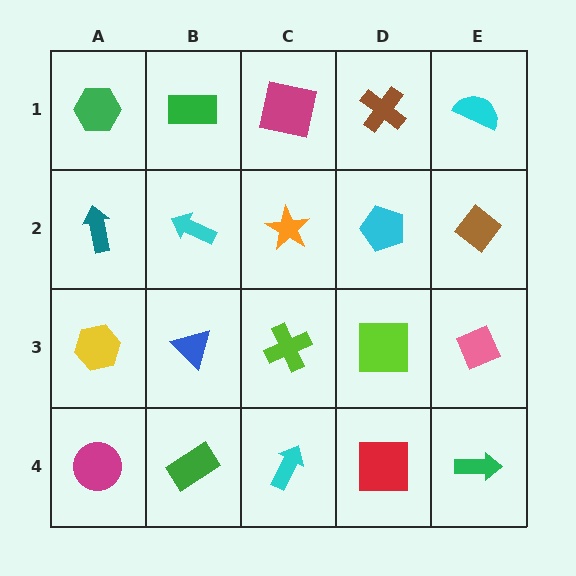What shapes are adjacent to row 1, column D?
A cyan pentagon (row 2, column D), a magenta square (row 1, column C), a cyan semicircle (row 1, column E).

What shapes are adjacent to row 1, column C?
An orange star (row 2, column C), a green rectangle (row 1, column B), a brown cross (row 1, column D).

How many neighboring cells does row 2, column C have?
4.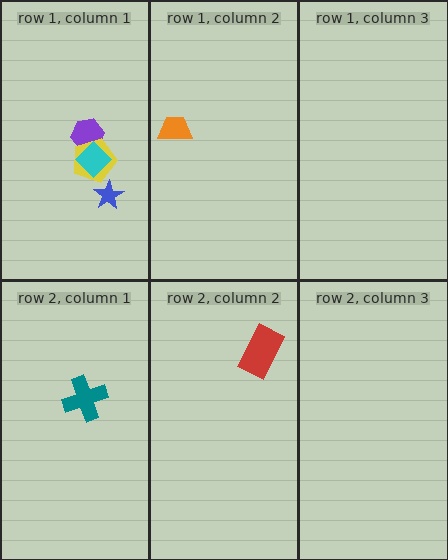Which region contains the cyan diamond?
The row 1, column 1 region.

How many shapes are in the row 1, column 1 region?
4.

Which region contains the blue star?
The row 1, column 1 region.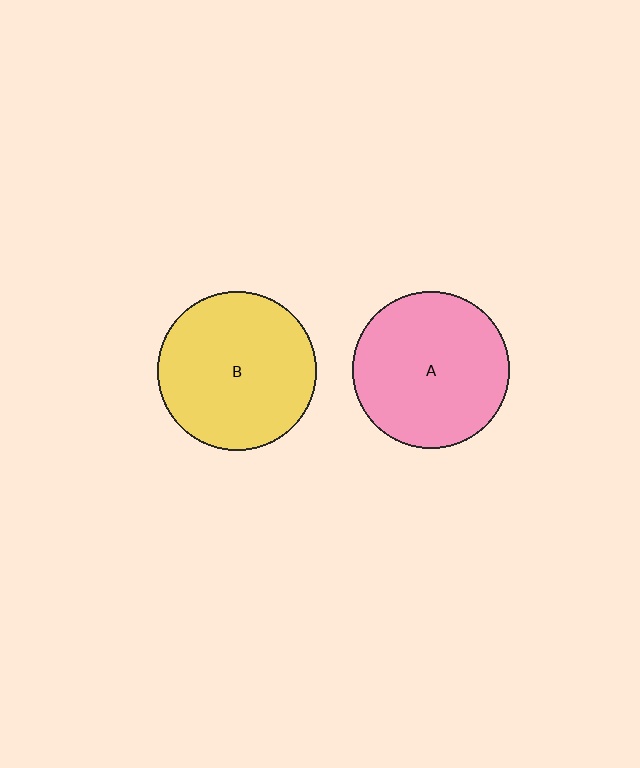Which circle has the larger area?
Circle B (yellow).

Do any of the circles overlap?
No, none of the circles overlap.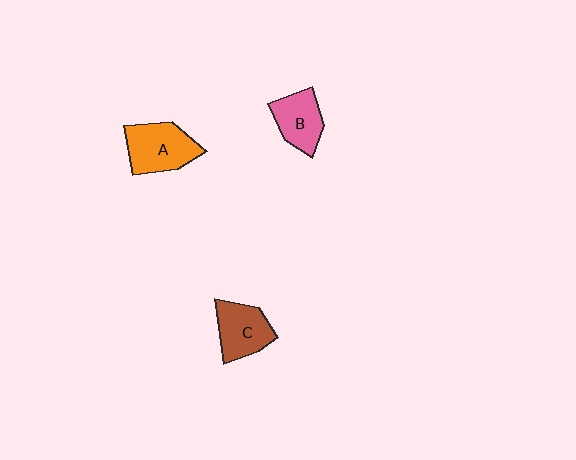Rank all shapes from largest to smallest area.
From largest to smallest: A (orange), C (brown), B (pink).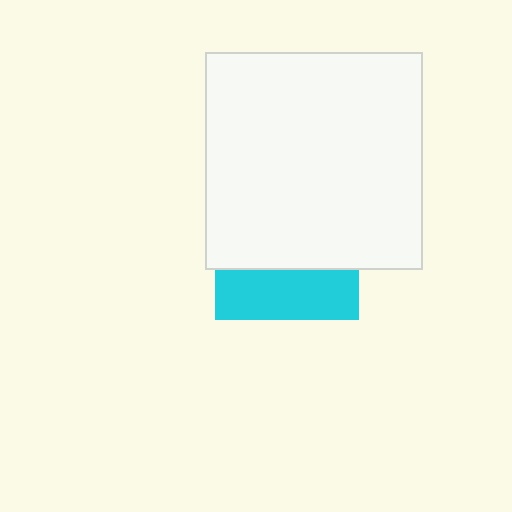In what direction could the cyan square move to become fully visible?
The cyan square could move down. That would shift it out from behind the white square entirely.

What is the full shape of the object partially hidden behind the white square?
The partially hidden object is a cyan square.